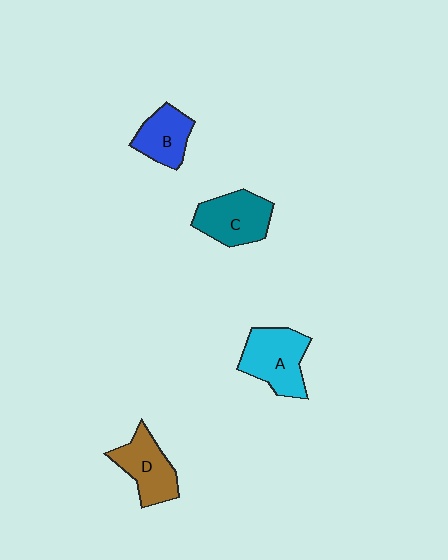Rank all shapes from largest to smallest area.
From largest to smallest: A (cyan), C (teal), D (brown), B (blue).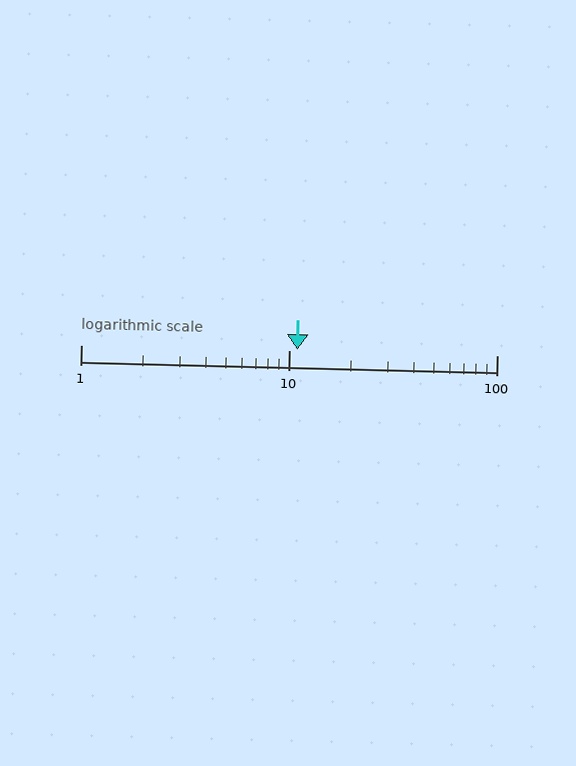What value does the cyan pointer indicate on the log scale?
The pointer indicates approximately 11.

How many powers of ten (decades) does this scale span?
The scale spans 2 decades, from 1 to 100.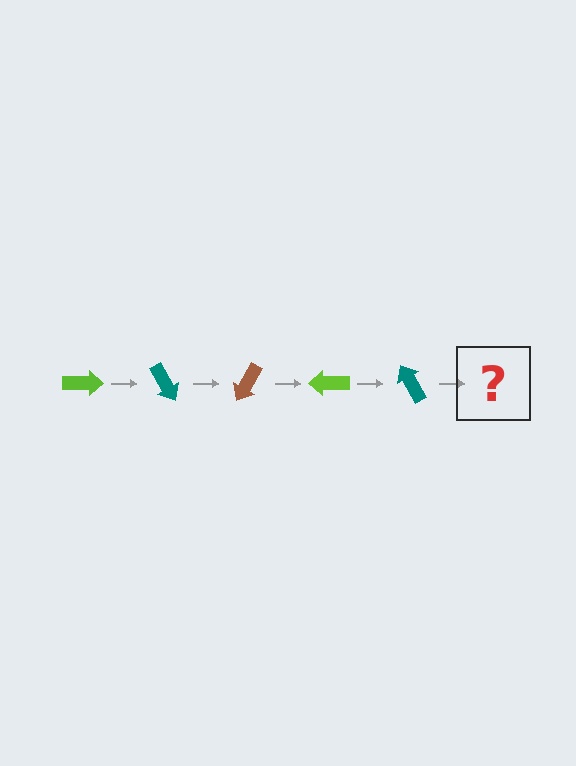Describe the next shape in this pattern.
It should be a brown arrow, rotated 300 degrees from the start.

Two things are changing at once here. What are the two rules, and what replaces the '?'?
The two rules are that it rotates 60 degrees each step and the color cycles through lime, teal, and brown. The '?' should be a brown arrow, rotated 300 degrees from the start.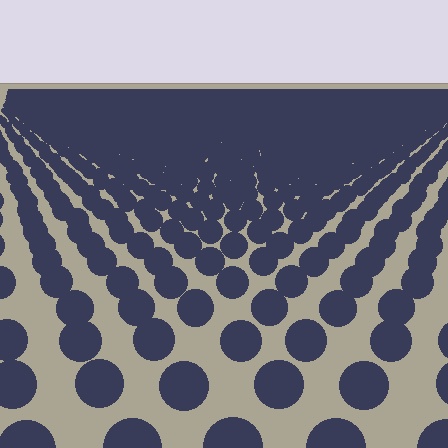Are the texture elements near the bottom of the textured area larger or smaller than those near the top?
Larger. Near the bottom, elements are closer to the viewer and appear at a bigger on-screen size.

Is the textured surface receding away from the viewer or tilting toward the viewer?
The surface is receding away from the viewer. Texture elements get smaller and denser toward the top.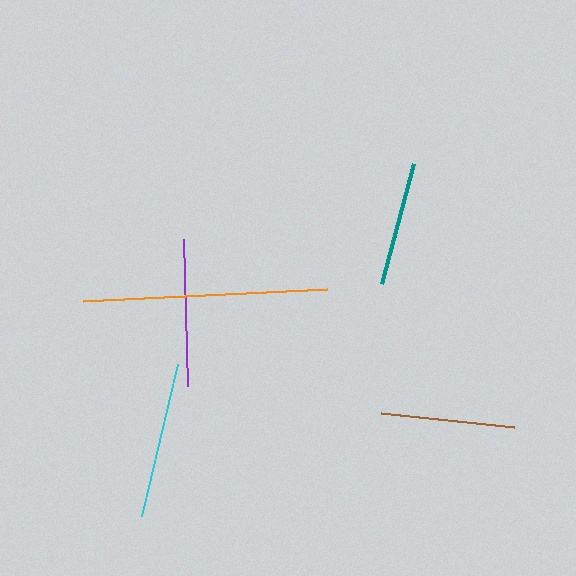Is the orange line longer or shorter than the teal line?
The orange line is longer than the teal line.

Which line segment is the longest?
The orange line is the longest at approximately 244 pixels.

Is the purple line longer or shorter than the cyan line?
The cyan line is longer than the purple line.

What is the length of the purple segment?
The purple segment is approximately 147 pixels long.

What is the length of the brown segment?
The brown segment is approximately 134 pixels long.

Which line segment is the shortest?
The teal line is the shortest at approximately 125 pixels.